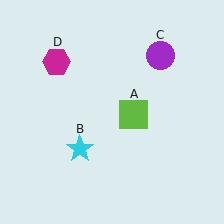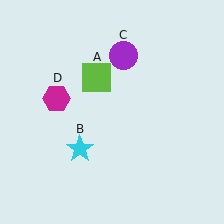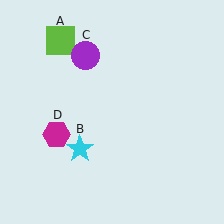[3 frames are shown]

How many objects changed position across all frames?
3 objects changed position: lime square (object A), purple circle (object C), magenta hexagon (object D).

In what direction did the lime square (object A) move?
The lime square (object A) moved up and to the left.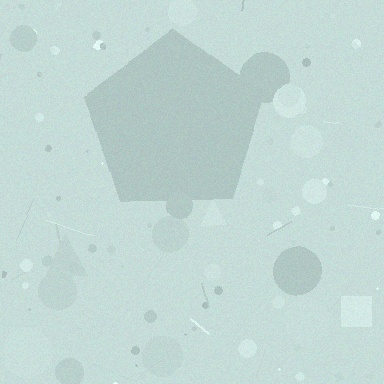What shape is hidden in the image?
A pentagon is hidden in the image.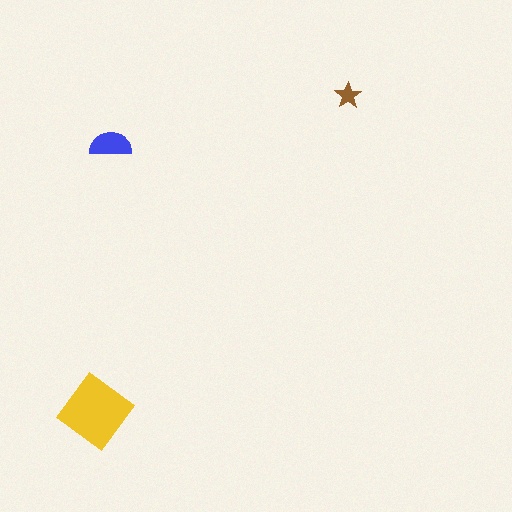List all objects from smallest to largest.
The brown star, the blue semicircle, the yellow diamond.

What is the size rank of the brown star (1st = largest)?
3rd.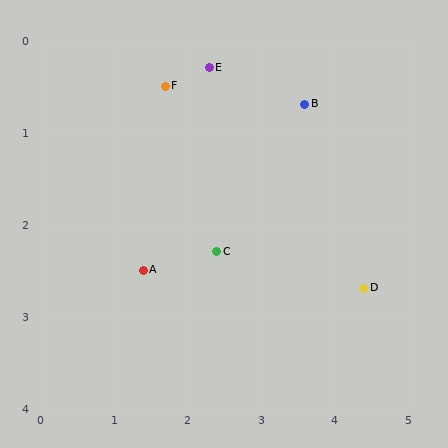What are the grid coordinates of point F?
Point F is at approximately (1.7, 0.5).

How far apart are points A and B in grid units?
Points A and B are about 2.8 grid units apart.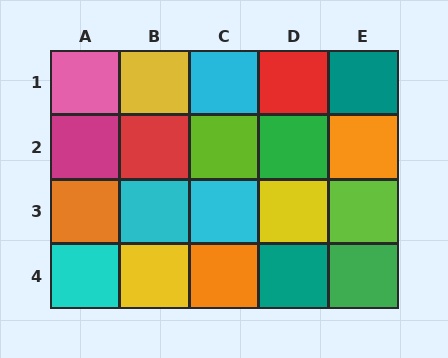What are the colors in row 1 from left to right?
Pink, yellow, cyan, red, teal.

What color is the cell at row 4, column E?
Green.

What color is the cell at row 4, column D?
Teal.